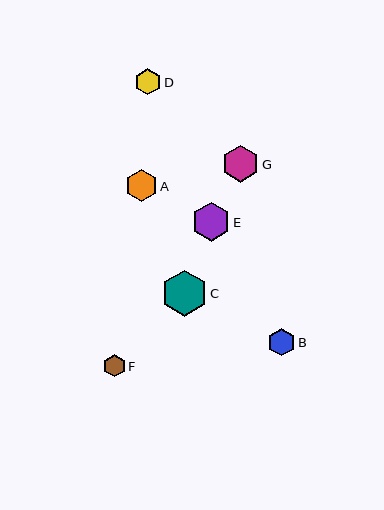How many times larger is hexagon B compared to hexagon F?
Hexagon B is approximately 1.3 times the size of hexagon F.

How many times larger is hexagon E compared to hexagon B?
Hexagon E is approximately 1.4 times the size of hexagon B.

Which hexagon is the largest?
Hexagon C is the largest with a size of approximately 46 pixels.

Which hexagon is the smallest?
Hexagon F is the smallest with a size of approximately 22 pixels.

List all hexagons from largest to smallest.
From largest to smallest: C, E, G, A, B, D, F.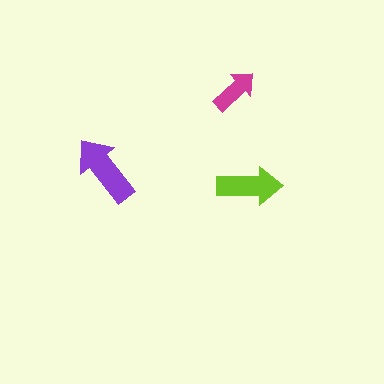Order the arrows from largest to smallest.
the purple one, the lime one, the magenta one.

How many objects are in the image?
There are 3 objects in the image.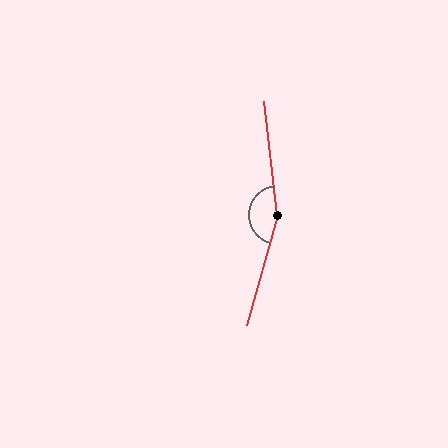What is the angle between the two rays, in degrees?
Approximately 158 degrees.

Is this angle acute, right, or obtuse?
It is obtuse.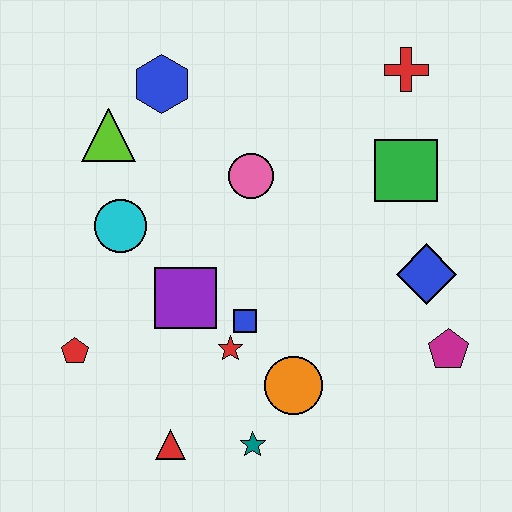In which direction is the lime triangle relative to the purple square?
The lime triangle is above the purple square.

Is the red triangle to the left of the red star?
Yes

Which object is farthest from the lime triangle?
The magenta pentagon is farthest from the lime triangle.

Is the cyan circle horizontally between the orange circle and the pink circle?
No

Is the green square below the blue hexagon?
Yes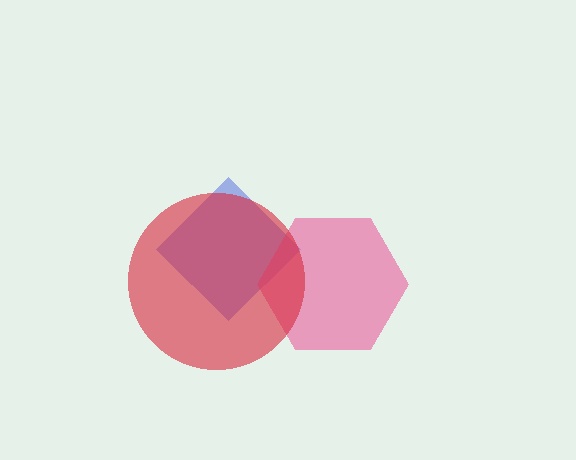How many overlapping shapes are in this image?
There are 3 overlapping shapes in the image.